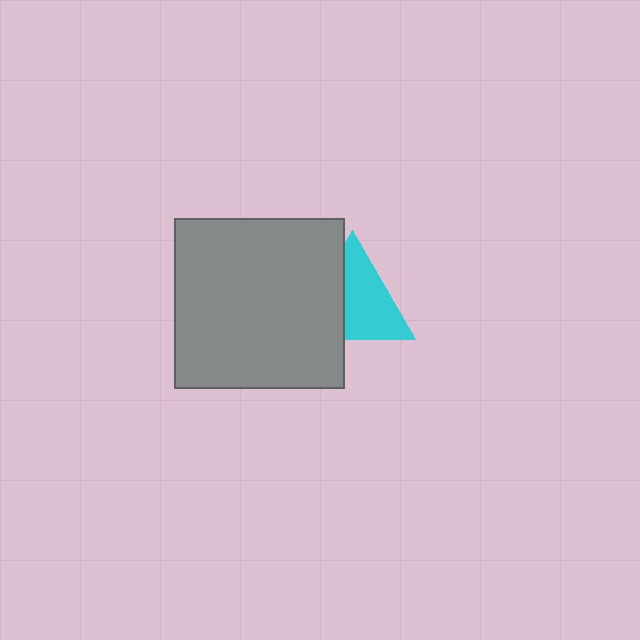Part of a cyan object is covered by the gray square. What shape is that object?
It is a triangle.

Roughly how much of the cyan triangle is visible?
About half of it is visible (roughly 60%).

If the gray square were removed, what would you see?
You would see the complete cyan triangle.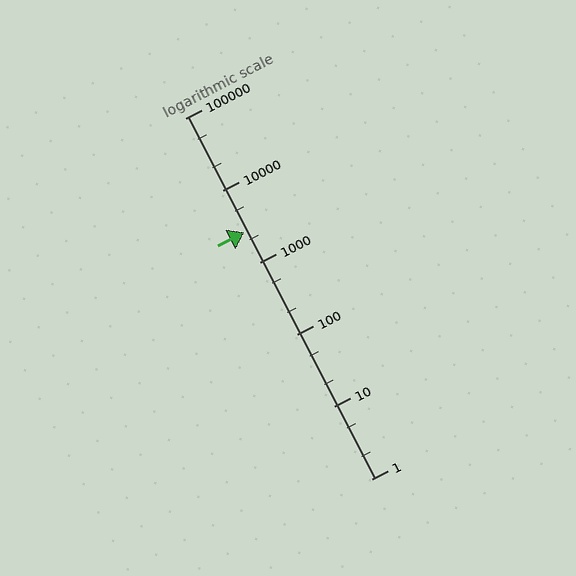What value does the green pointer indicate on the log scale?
The pointer indicates approximately 2600.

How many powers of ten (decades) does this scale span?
The scale spans 5 decades, from 1 to 100000.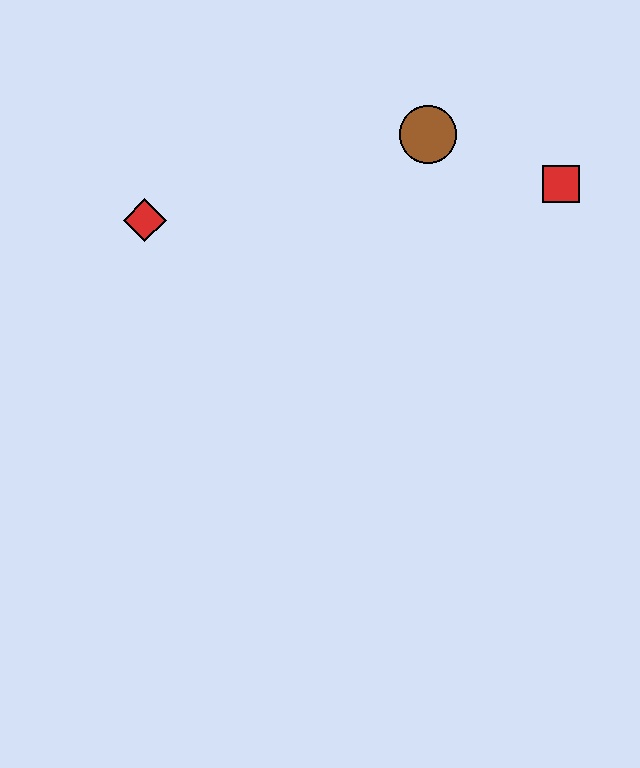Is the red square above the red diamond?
Yes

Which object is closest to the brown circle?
The red square is closest to the brown circle.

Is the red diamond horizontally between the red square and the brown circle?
No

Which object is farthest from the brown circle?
The red diamond is farthest from the brown circle.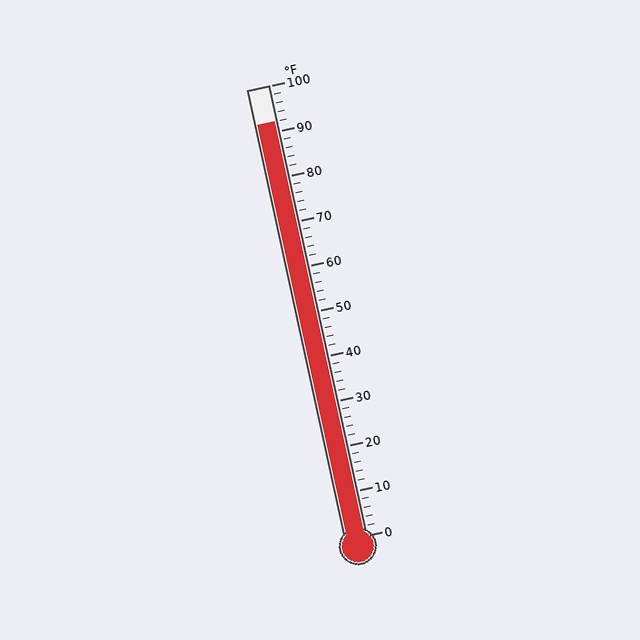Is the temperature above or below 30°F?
The temperature is above 30°F.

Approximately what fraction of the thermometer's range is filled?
The thermometer is filled to approximately 90% of its range.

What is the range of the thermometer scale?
The thermometer scale ranges from 0°F to 100°F.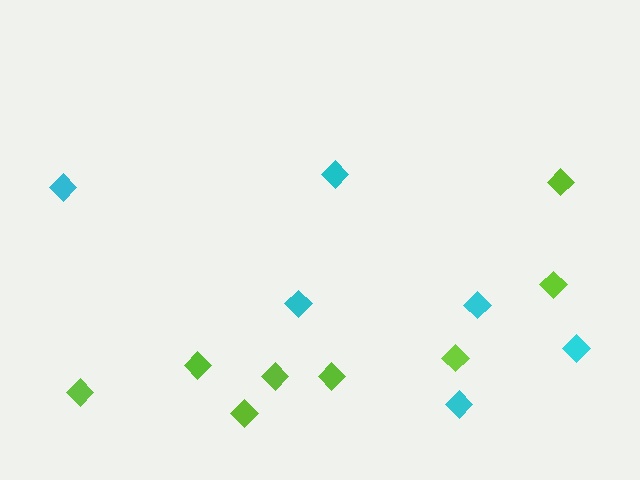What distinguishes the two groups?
There are 2 groups: one group of cyan diamonds (6) and one group of lime diamonds (8).